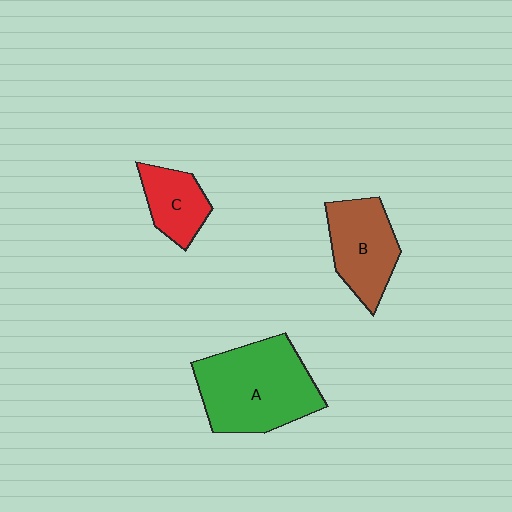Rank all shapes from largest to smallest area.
From largest to smallest: A (green), B (brown), C (red).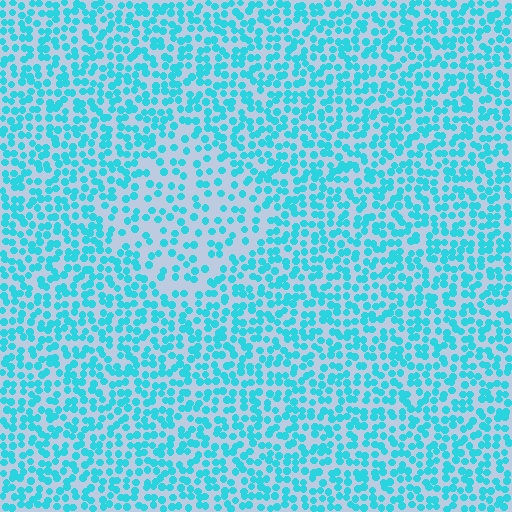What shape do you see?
I see a diamond.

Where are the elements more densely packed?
The elements are more densely packed outside the diamond boundary.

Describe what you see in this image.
The image contains small cyan elements arranged at two different densities. A diamond-shaped region is visible where the elements are less densely packed than the surrounding area.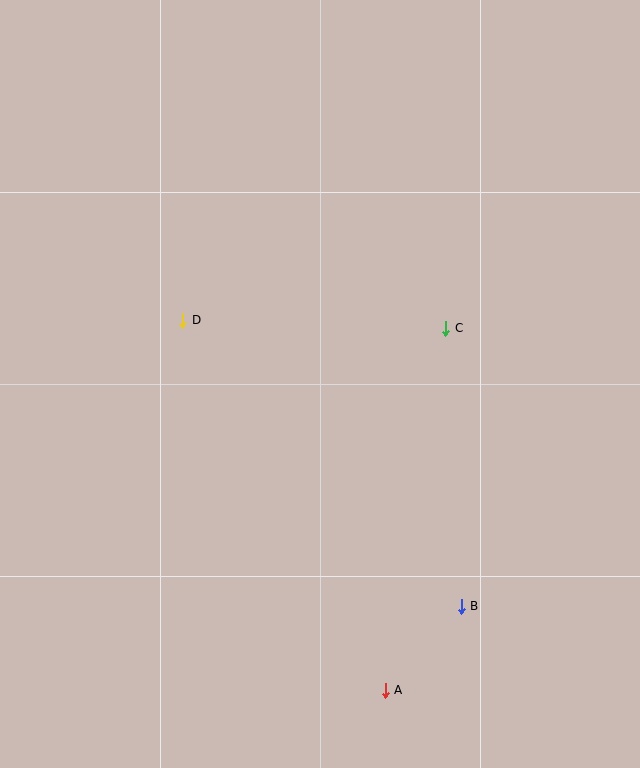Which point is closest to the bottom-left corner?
Point A is closest to the bottom-left corner.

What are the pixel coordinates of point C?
Point C is at (446, 328).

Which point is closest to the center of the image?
Point C at (446, 328) is closest to the center.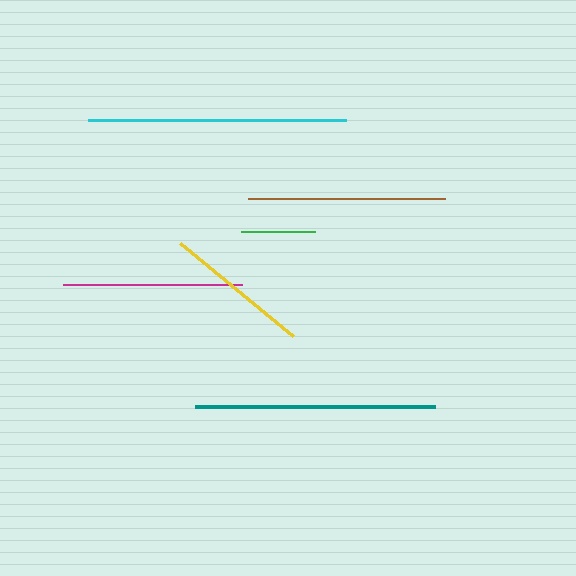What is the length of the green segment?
The green segment is approximately 75 pixels long.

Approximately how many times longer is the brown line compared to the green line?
The brown line is approximately 2.7 times the length of the green line.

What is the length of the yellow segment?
The yellow segment is approximately 146 pixels long.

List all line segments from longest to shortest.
From longest to shortest: cyan, teal, brown, magenta, yellow, green.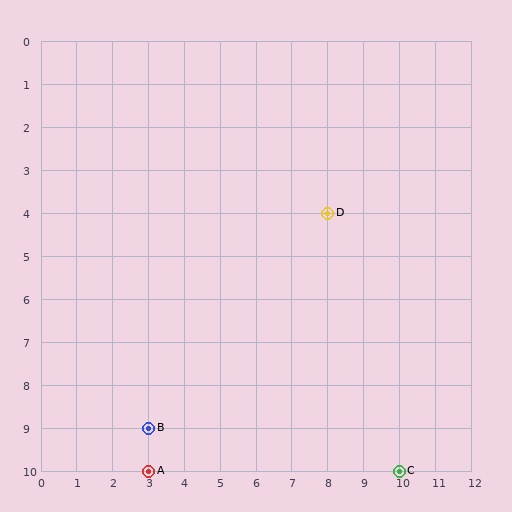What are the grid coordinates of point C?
Point C is at grid coordinates (10, 10).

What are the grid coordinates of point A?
Point A is at grid coordinates (3, 10).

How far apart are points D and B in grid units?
Points D and B are 5 columns and 5 rows apart (about 7.1 grid units diagonally).